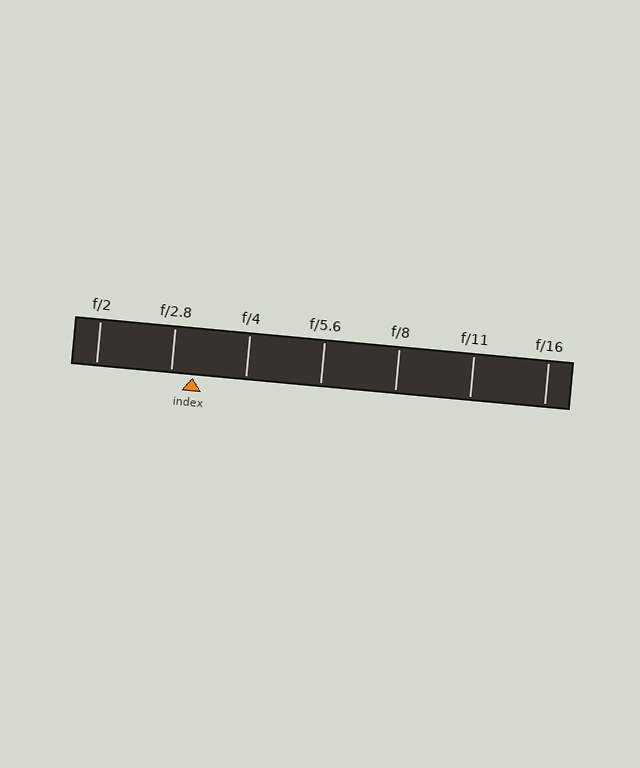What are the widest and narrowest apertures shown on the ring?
The widest aperture shown is f/2 and the narrowest is f/16.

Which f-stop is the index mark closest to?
The index mark is closest to f/2.8.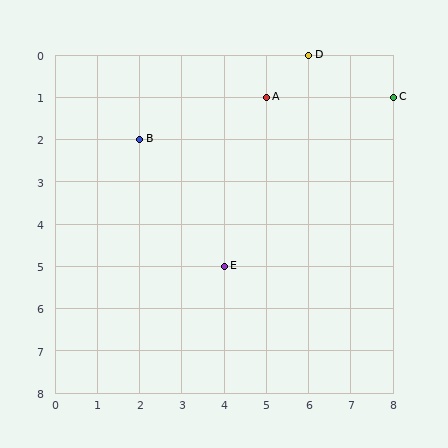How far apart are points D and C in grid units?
Points D and C are 2 columns and 1 row apart (about 2.2 grid units diagonally).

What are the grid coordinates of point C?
Point C is at grid coordinates (8, 1).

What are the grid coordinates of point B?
Point B is at grid coordinates (2, 2).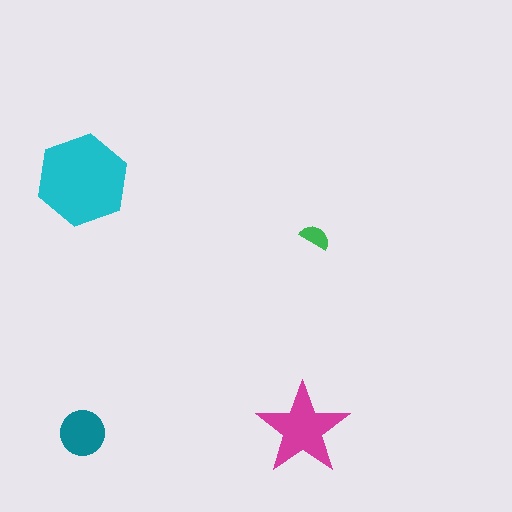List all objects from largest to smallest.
The cyan hexagon, the magenta star, the teal circle, the green semicircle.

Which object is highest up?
The cyan hexagon is topmost.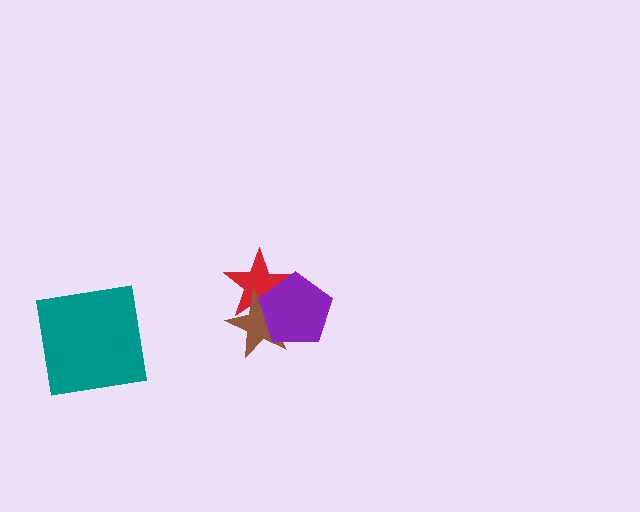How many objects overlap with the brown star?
2 objects overlap with the brown star.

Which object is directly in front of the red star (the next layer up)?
The brown star is directly in front of the red star.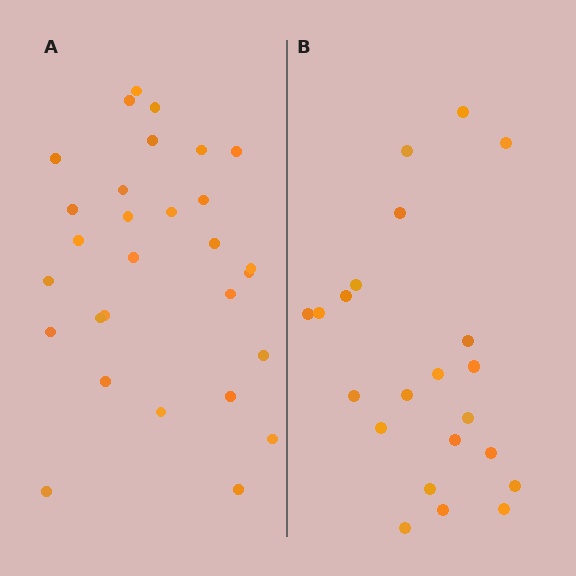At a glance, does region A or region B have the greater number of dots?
Region A (the left region) has more dots.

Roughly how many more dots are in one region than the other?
Region A has roughly 8 or so more dots than region B.